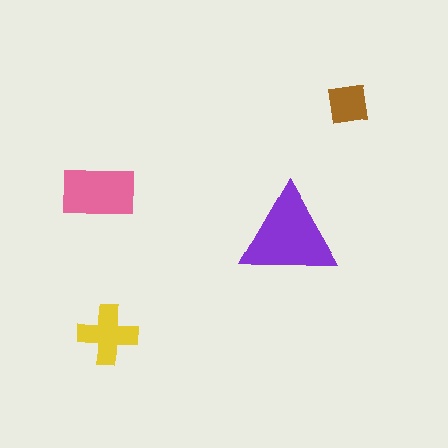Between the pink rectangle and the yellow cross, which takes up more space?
The pink rectangle.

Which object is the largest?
The purple triangle.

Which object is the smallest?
The brown square.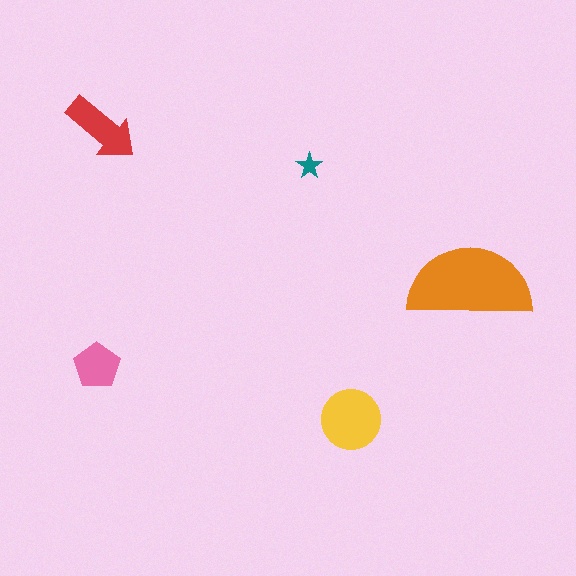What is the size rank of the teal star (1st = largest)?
5th.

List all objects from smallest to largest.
The teal star, the pink pentagon, the red arrow, the yellow circle, the orange semicircle.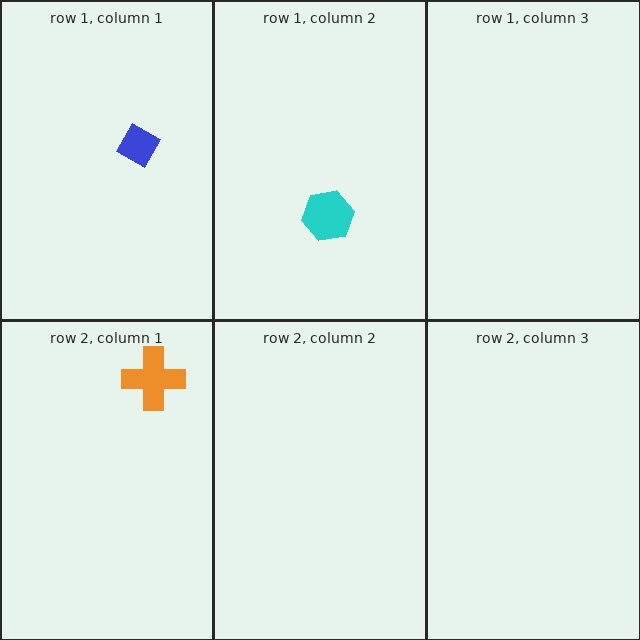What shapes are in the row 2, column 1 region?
The orange cross.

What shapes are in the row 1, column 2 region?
The cyan hexagon.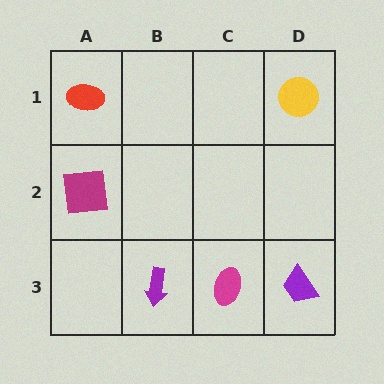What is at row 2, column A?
A magenta square.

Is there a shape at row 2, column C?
No, that cell is empty.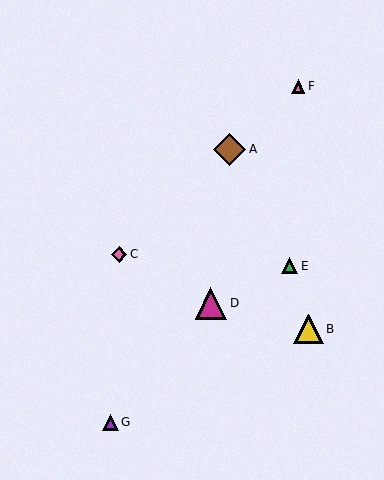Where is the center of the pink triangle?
The center of the pink triangle is at (298, 86).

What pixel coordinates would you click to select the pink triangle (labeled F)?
Click at (298, 86) to select the pink triangle F.